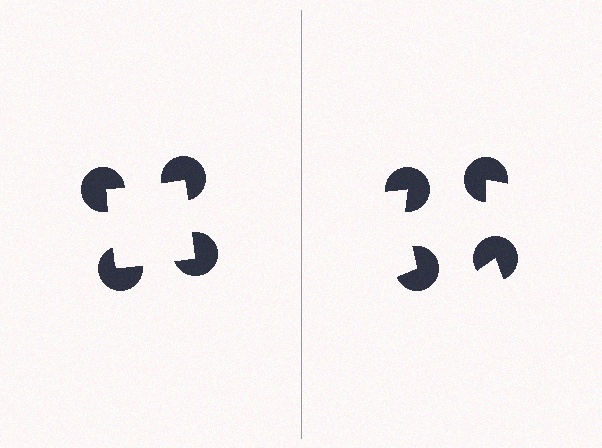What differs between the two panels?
The pac-man discs are positioned identically on both sides; only the wedge orientations differ. On the left they align to a square; on the right they are misaligned.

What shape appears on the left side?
An illusory square.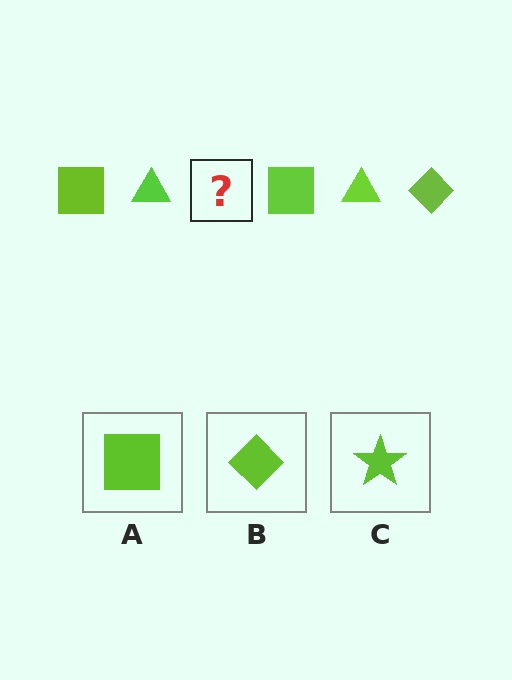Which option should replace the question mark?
Option B.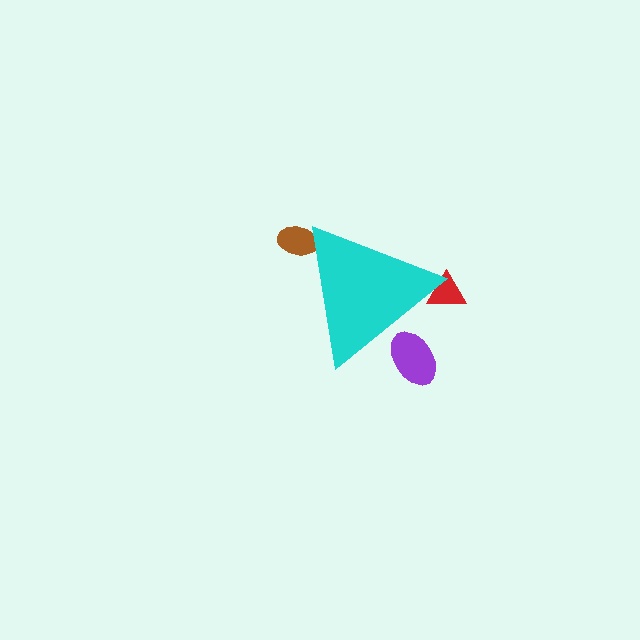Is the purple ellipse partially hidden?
Yes, the purple ellipse is partially hidden behind the cyan triangle.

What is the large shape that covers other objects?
A cyan triangle.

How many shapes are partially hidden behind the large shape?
3 shapes are partially hidden.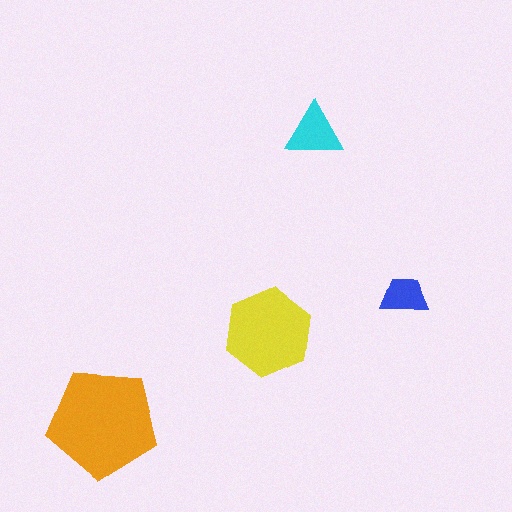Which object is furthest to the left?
The orange pentagon is leftmost.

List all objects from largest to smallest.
The orange pentagon, the yellow hexagon, the cyan triangle, the blue trapezoid.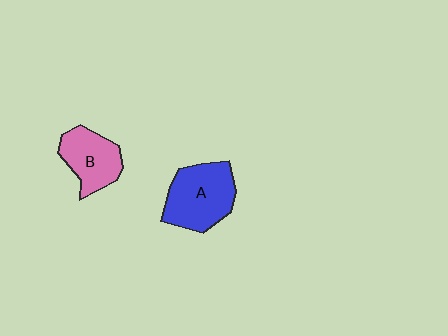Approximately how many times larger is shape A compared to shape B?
Approximately 1.3 times.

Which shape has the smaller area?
Shape B (pink).